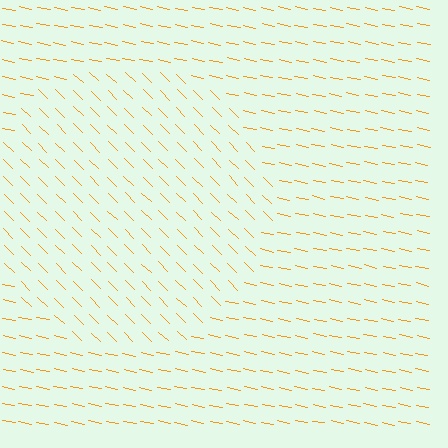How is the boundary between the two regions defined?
The boundary is defined purely by a change in line orientation (approximately 33 degrees difference). All lines are the same color and thickness.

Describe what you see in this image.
The image is filled with small orange line segments. A circle region in the image has lines oriented differently from the surrounding lines, creating a visible texture boundary.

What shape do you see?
I see a circle.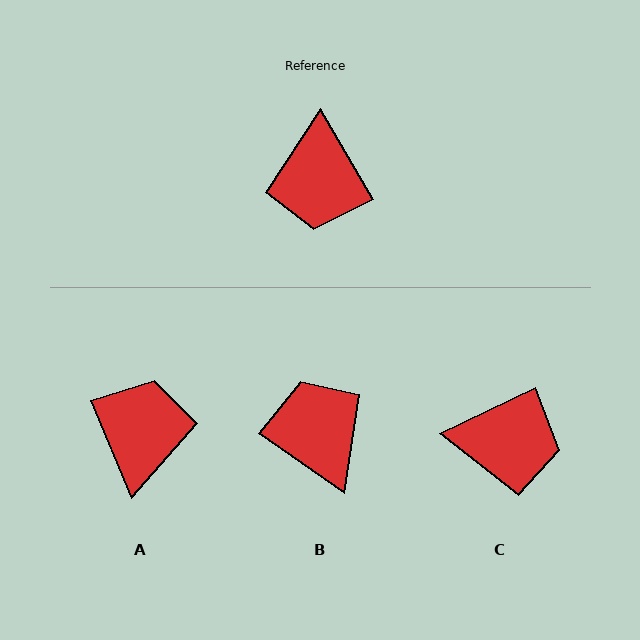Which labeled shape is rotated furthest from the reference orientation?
A, about 172 degrees away.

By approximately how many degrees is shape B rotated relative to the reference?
Approximately 155 degrees clockwise.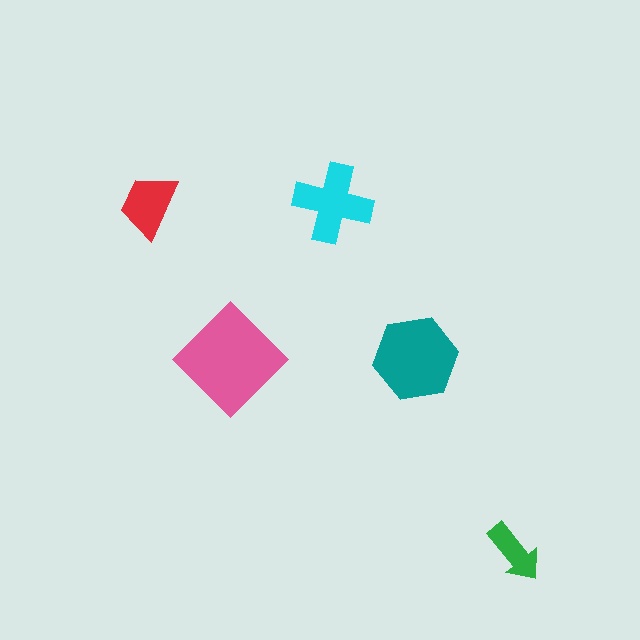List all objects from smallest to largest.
The green arrow, the red trapezoid, the cyan cross, the teal hexagon, the pink diamond.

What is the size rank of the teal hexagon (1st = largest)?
2nd.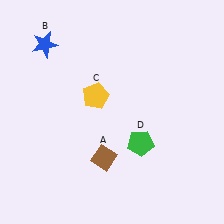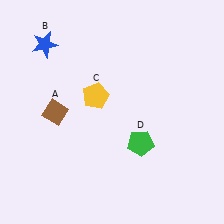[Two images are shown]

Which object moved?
The brown diamond (A) moved left.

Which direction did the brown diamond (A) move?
The brown diamond (A) moved left.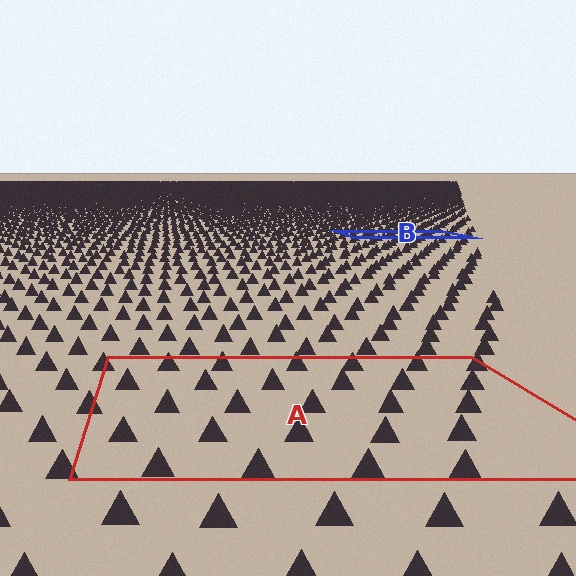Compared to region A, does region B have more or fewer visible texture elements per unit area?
Region B has more texture elements per unit area — they are packed more densely because it is farther away.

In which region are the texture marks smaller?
The texture marks are smaller in region B, because it is farther away.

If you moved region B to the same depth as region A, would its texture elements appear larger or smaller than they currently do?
They would appear larger. At a closer depth, the same texture elements are projected at a bigger on-screen size.